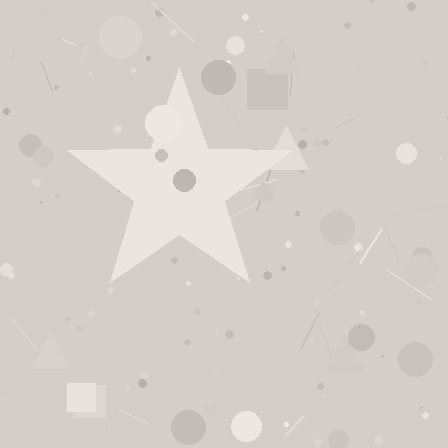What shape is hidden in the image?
A star is hidden in the image.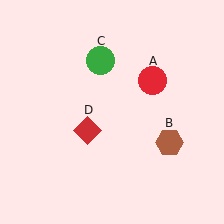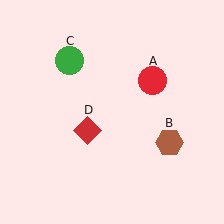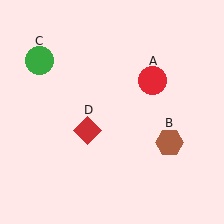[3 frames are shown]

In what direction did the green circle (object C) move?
The green circle (object C) moved left.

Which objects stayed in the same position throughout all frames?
Red circle (object A) and brown hexagon (object B) and red diamond (object D) remained stationary.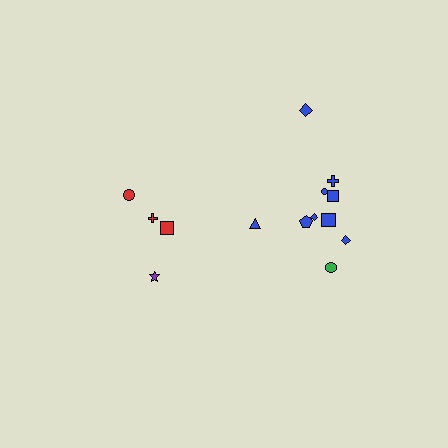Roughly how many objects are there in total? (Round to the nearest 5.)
Roughly 15 objects in total.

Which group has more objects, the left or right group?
The right group.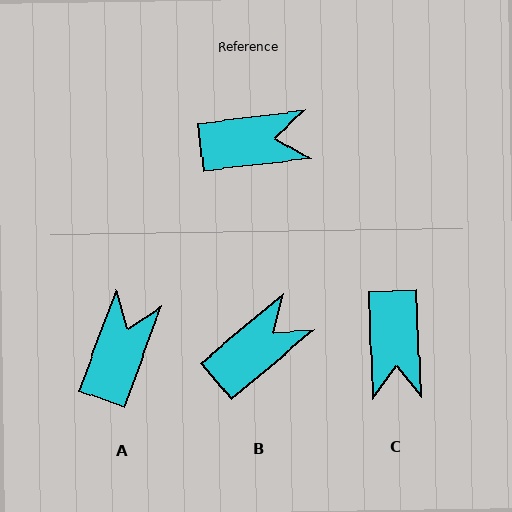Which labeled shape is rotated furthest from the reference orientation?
C, about 94 degrees away.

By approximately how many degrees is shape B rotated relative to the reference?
Approximately 34 degrees counter-clockwise.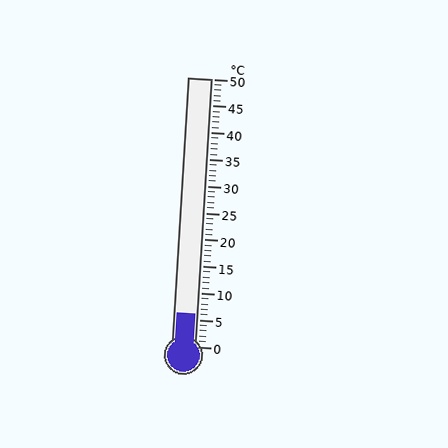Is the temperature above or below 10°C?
The temperature is below 10°C.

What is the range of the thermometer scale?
The thermometer scale ranges from 0°C to 50°C.